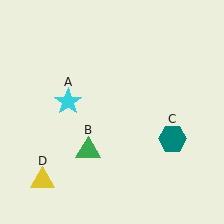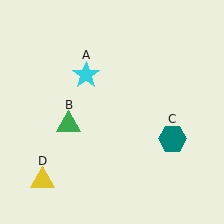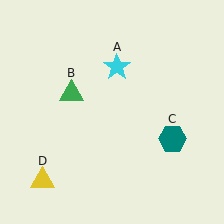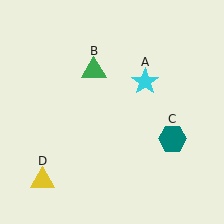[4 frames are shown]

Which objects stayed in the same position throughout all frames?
Teal hexagon (object C) and yellow triangle (object D) remained stationary.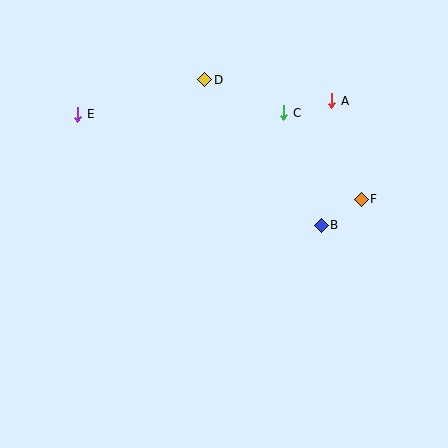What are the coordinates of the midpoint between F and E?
The midpoint between F and E is at (219, 157).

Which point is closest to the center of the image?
Point B at (321, 225) is closest to the center.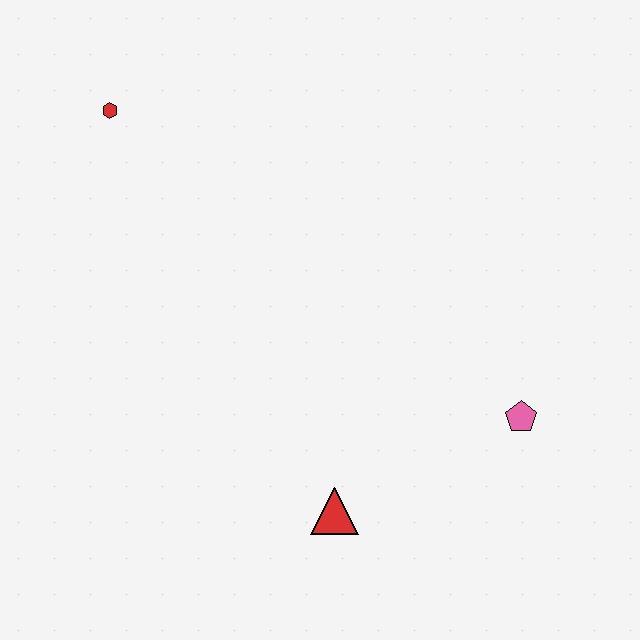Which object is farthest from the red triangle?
The red hexagon is farthest from the red triangle.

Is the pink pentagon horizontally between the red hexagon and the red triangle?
No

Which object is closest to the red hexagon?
The red triangle is closest to the red hexagon.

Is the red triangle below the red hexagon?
Yes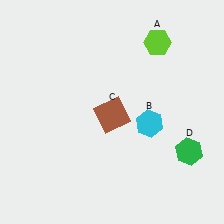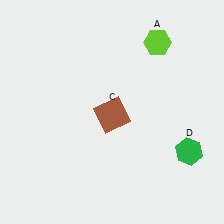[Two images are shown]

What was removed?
The cyan hexagon (B) was removed in Image 2.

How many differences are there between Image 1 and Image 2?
There is 1 difference between the two images.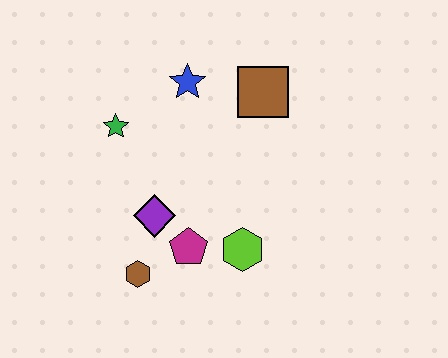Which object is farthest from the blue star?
The brown hexagon is farthest from the blue star.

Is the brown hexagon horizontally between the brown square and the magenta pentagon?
No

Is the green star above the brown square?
No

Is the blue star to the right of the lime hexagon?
No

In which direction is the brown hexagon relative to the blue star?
The brown hexagon is below the blue star.